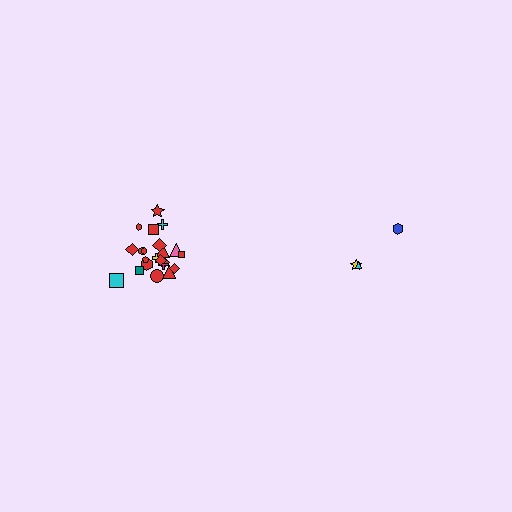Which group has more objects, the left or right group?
The left group.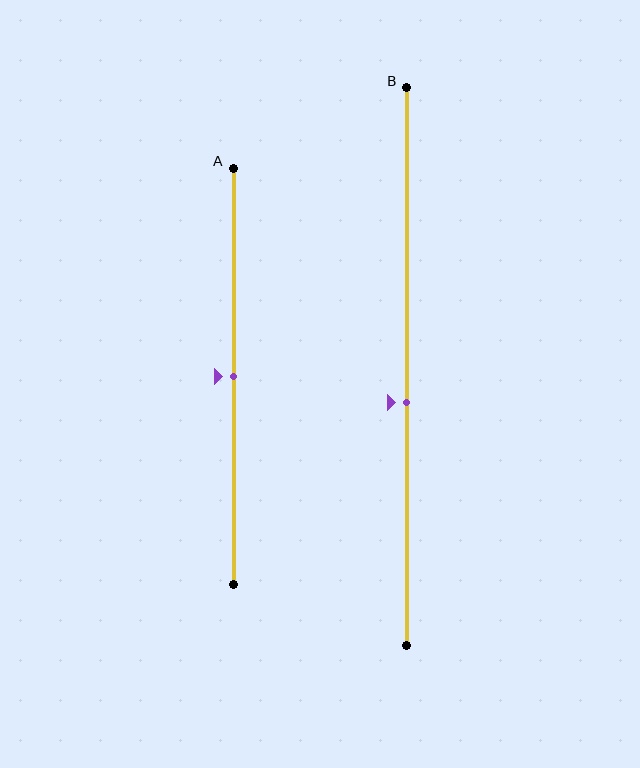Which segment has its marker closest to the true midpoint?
Segment A has its marker closest to the true midpoint.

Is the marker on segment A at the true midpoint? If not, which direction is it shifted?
Yes, the marker on segment A is at the true midpoint.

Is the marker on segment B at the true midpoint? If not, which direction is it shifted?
No, the marker on segment B is shifted downward by about 6% of the segment length.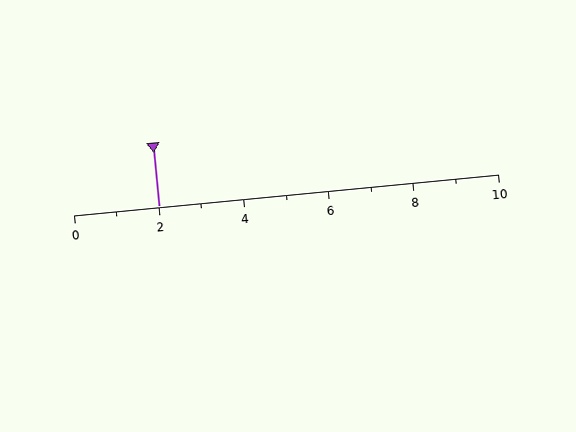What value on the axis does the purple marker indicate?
The marker indicates approximately 2.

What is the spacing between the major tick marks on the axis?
The major ticks are spaced 2 apart.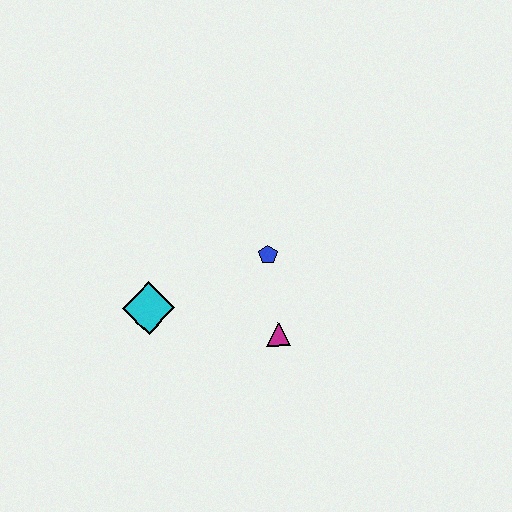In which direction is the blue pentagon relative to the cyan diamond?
The blue pentagon is to the right of the cyan diamond.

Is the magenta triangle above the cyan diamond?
No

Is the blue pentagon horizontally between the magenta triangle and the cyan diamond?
Yes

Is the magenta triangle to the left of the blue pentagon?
No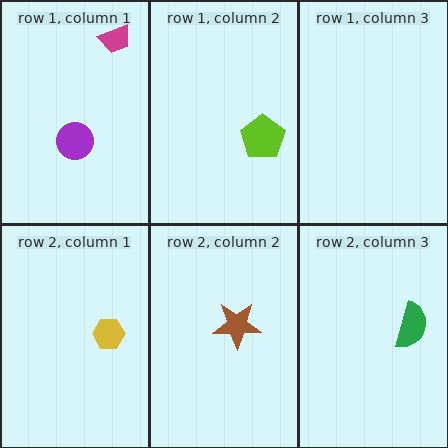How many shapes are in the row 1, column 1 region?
2.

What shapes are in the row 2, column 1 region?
The yellow hexagon.